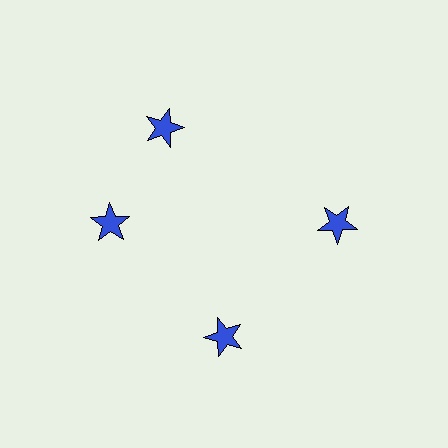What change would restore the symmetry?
The symmetry would be restored by rotating it back into even spacing with its neighbors so that all 4 stars sit at equal angles and equal distance from the center.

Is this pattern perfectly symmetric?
No. The 4 blue stars are arranged in a ring, but one element near the 12 o'clock position is rotated out of alignment along the ring, breaking the 4-fold rotational symmetry.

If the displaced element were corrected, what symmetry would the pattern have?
It would have 4-fold rotational symmetry — the pattern would map onto itself every 90 degrees.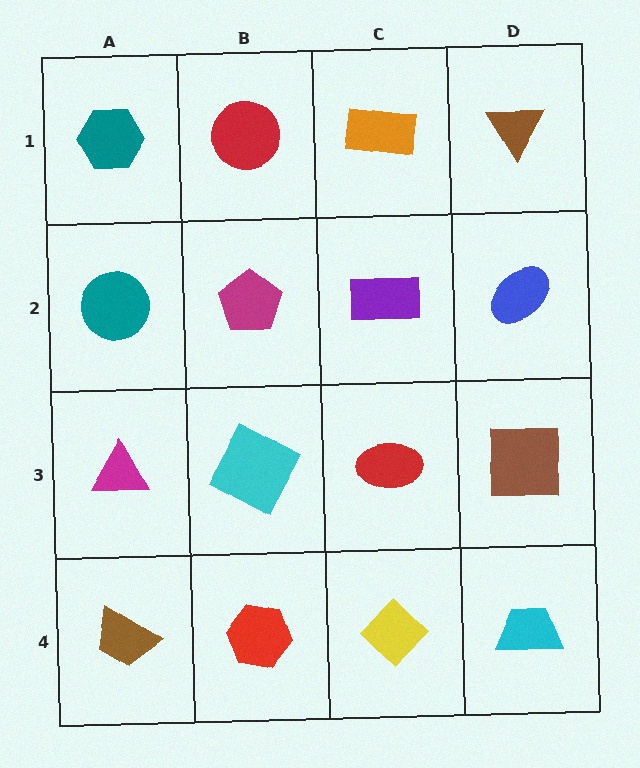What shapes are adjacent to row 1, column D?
A blue ellipse (row 2, column D), an orange rectangle (row 1, column C).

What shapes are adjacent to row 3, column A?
A teal circle (row 2, column A), a brown trapezoid (row 4, column A), a cyan square (row 3, column B).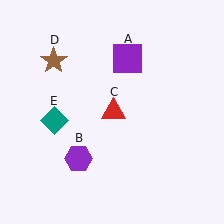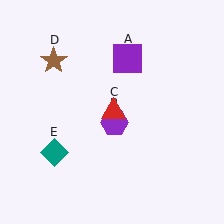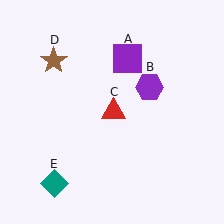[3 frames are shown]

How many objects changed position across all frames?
2 objects changed position: purple hexagon (object B), teal diamond (object E).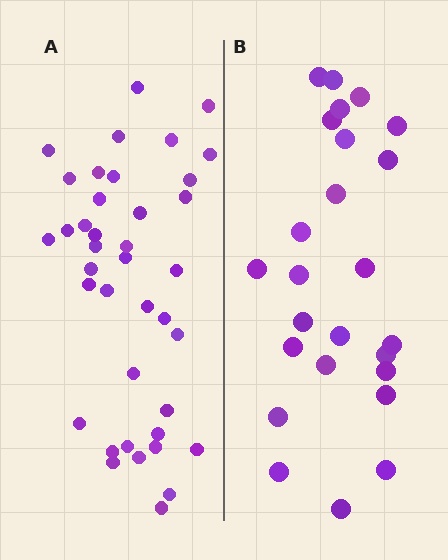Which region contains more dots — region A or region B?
Region A (the left region) has more dots.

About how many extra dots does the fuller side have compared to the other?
Region A has approximately 15 more dots than region B.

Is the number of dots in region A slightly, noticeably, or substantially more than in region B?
Region A has substantially more. The ratio is roughly 1.6 to 1.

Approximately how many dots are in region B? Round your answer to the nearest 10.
About 20 dots. (The exact count is 25, which rounds to 20.)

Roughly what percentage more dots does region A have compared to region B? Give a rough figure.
About 55% more.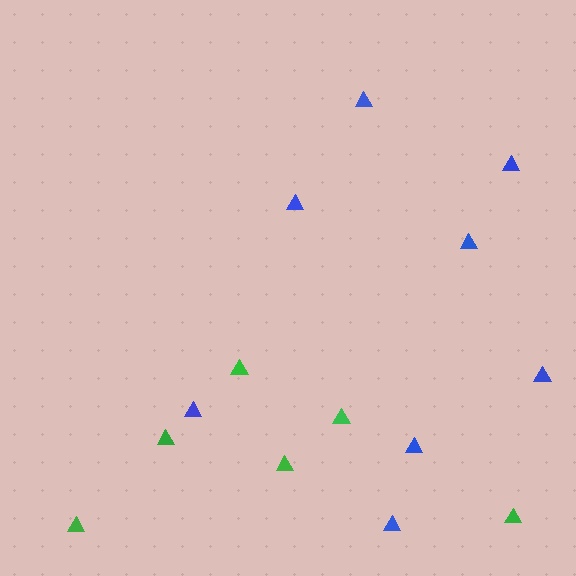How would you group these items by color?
There are 2 groups: one group of green triangles (6) and one group of blue triangles (8).